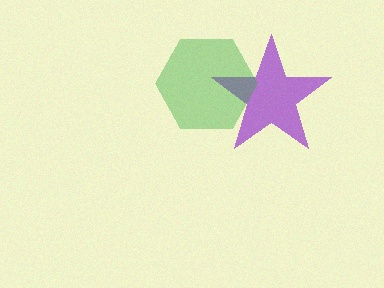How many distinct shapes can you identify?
There are 2 distinct shapes: a purple star, a green hexagon.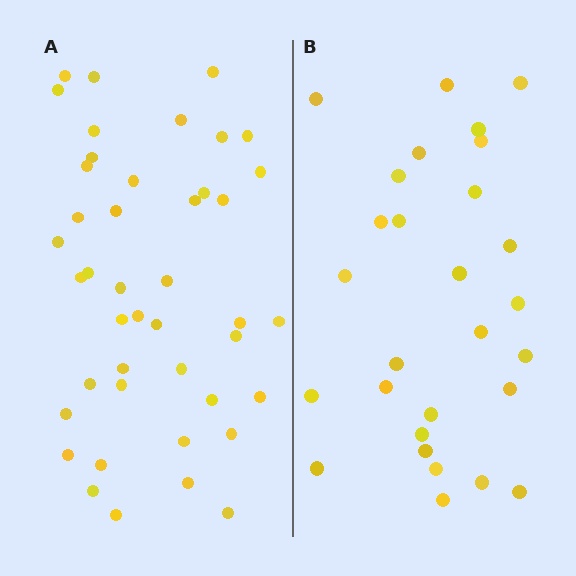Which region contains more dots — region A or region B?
Region A (the left region) has more dots.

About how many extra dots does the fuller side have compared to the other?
Region A has approximately 15 more dots than region B.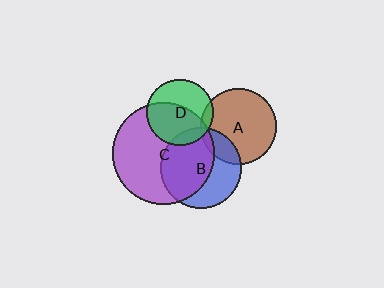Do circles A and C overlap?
Yes.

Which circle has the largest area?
Circle C (purple).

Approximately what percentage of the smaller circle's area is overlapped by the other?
Approximately 5%.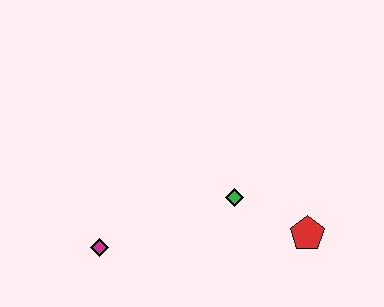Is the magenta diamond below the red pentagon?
Yes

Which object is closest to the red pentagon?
The green diamond is closest to the red pentagon.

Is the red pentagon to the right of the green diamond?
Yes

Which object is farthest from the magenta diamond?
The red pentagon is farthest from the magenta diamond.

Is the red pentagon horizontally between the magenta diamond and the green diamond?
No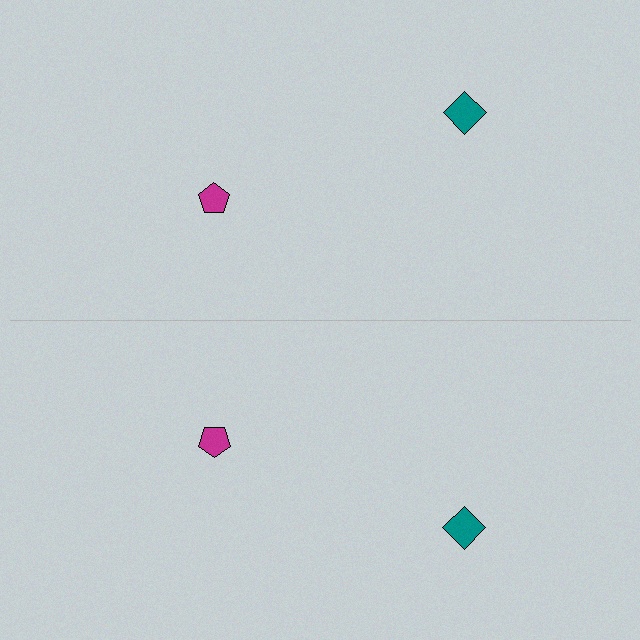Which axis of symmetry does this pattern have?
The pattern has a horizontal axis of symmetry running through the center of the image.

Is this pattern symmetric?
Yes, this pattern has bilateral (reflection) symmetry.